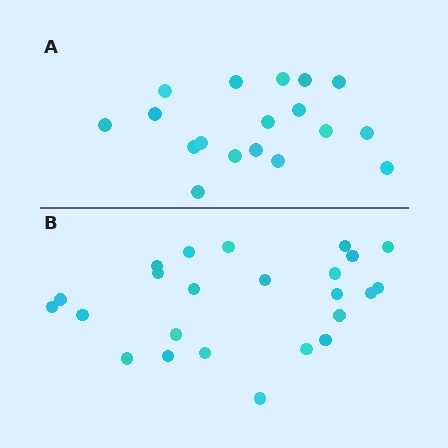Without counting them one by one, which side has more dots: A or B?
Region B (the bottom region) has more dots.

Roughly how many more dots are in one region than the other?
Region B has about 6 more dots than region A.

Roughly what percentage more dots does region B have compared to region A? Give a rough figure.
About 35% more.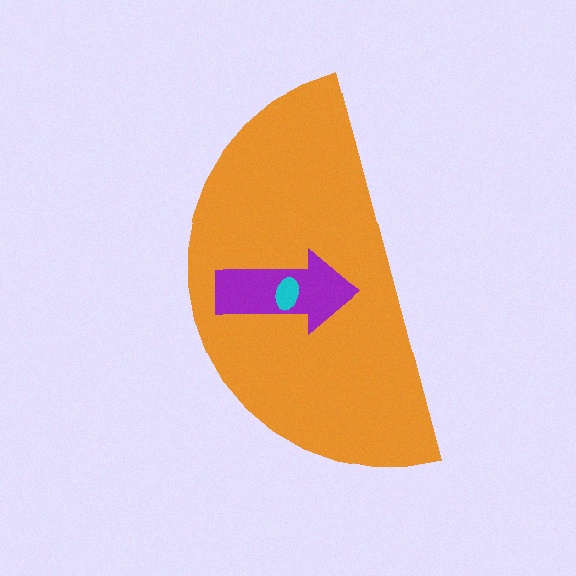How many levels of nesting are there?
3.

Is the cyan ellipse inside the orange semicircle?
Yes.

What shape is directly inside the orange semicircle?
The purple arrow.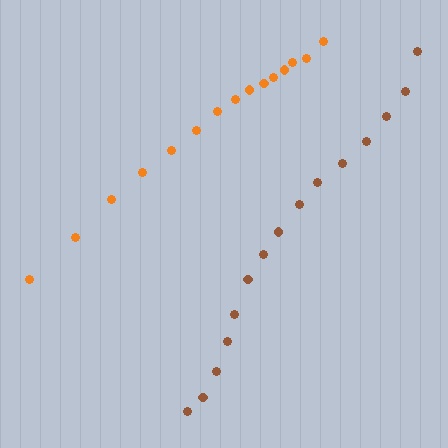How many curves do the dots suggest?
There are 2 distinct paths.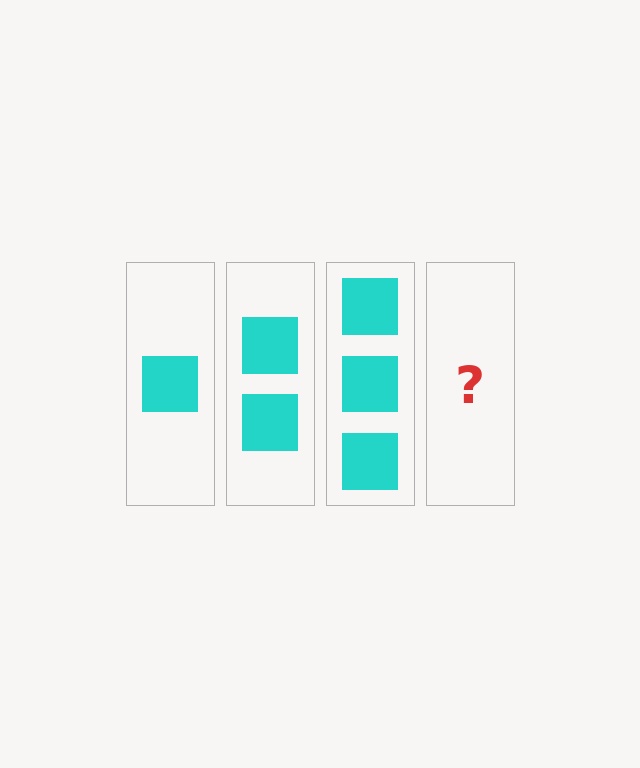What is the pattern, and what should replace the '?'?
The pattern is that each step adds one more square. The '?' should be 4 squares.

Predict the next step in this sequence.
The next step is 4 squares.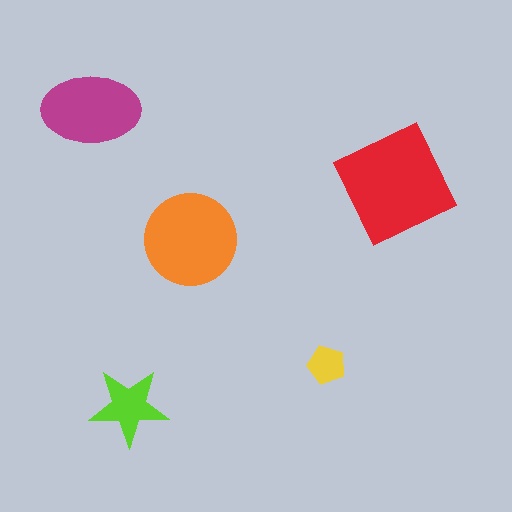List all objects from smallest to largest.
The yellow pentagon, the lime star, the magenta ellipse, the orange circle, the red square.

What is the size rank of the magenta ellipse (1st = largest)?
3rd.